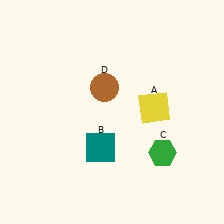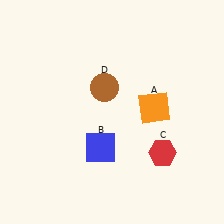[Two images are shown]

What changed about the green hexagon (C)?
In Image 1, C is green. In Image 2, it changed to red.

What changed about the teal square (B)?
In Image 1, B is teal. In Image 2, it changed to blue.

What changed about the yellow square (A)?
In Image 1, A is yellow. In Image 2, it changed to orange.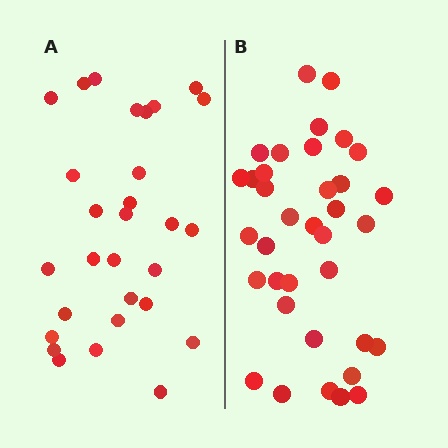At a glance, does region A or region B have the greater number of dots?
Region B (the right region) has more dots.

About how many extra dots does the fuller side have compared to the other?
Region B has roughly 8 or so more dots than region A.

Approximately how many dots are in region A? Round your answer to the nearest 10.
About 30 dots. (The exact count is 29, which rounds to 30.)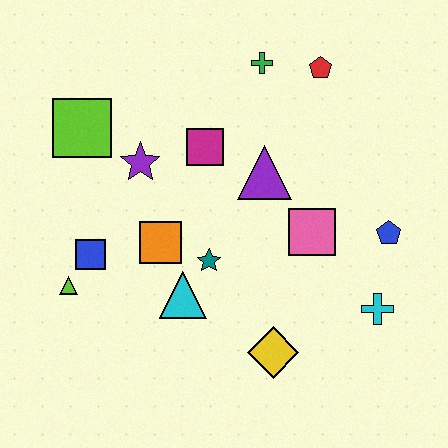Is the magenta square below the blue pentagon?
No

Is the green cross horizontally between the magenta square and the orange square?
No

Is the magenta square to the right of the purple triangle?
No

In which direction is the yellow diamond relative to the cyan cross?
The yellow diamond is to the left of the cyan cross.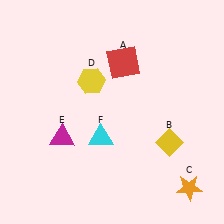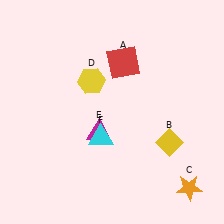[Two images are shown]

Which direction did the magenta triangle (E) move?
The magenta triangle (E) moved right.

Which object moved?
The magenta triangle (E) moved right.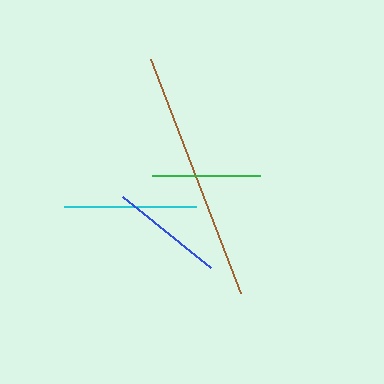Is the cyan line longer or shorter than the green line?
The cyan line is longer than the green line.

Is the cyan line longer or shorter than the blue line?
The cyan line is longer than the blue line.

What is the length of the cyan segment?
The cyan segment is approximately 132 pixels long.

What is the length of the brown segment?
The brown segment is approximately 251 pixels long.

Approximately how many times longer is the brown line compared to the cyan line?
The brown line is approximately 1.9 times the length of the cyan line.